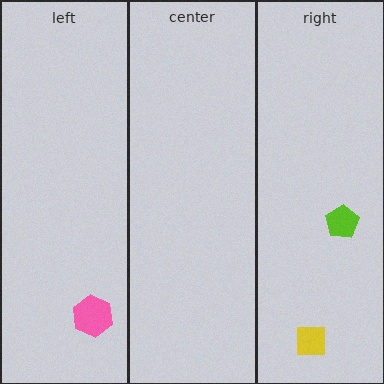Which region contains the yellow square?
The right region.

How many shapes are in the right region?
2.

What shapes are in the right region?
The yellow square, the lime pentagon.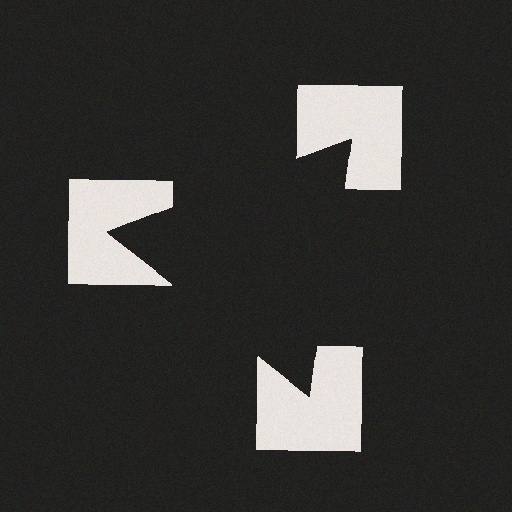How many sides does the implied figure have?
3 sides.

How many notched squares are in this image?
There are 3 — one at each vertex of the illusory triangle.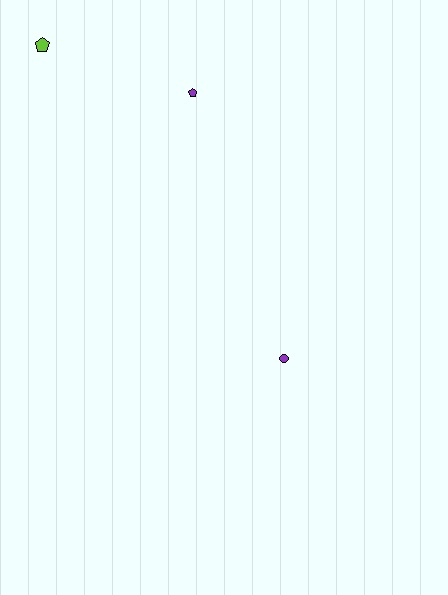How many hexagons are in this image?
There are no hexagons.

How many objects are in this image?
There are 3 objects.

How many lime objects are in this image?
There is 1 lime object.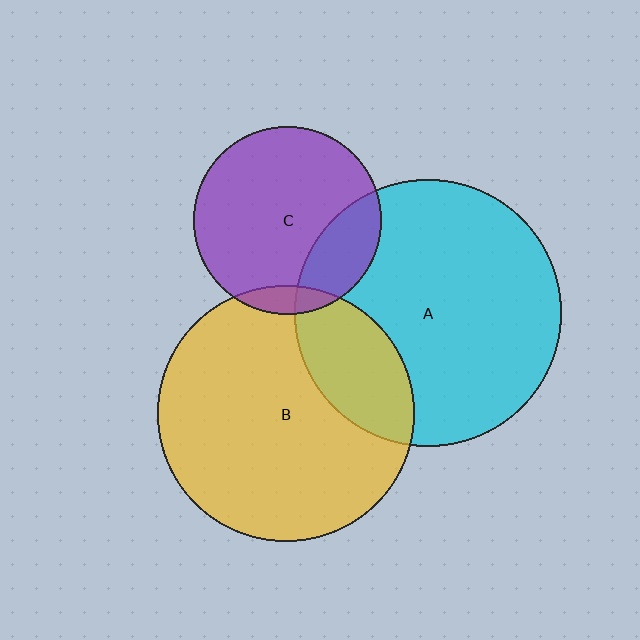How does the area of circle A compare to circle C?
Approximately 2.0 times.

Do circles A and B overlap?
Yes.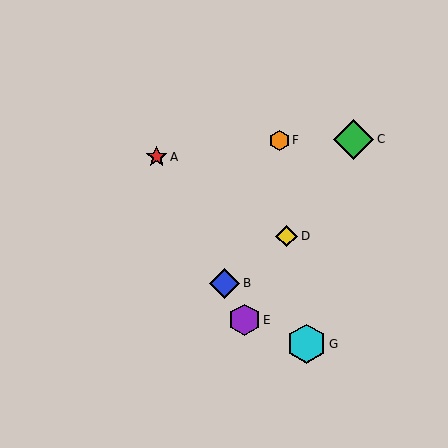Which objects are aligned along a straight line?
Objects A, B, E are aligned along a straight line.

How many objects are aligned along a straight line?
3 objects (A, B, E) are aligned along a straight line.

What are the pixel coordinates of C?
Object C is at (354, 139).